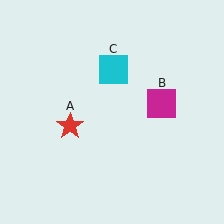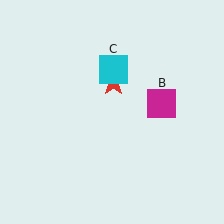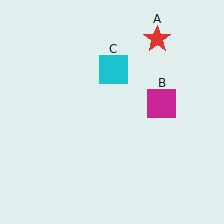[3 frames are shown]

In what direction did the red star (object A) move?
The red star (object A) moved up and to the right.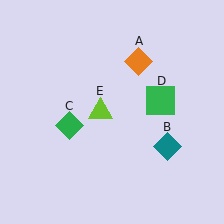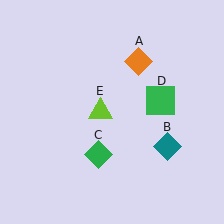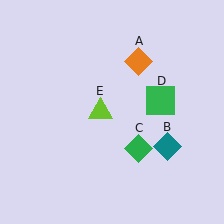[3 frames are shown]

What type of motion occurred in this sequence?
The green diamond (object C) rotated counterclockwise around the center of the scene.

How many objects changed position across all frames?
1 object changed position: green diamond (object C).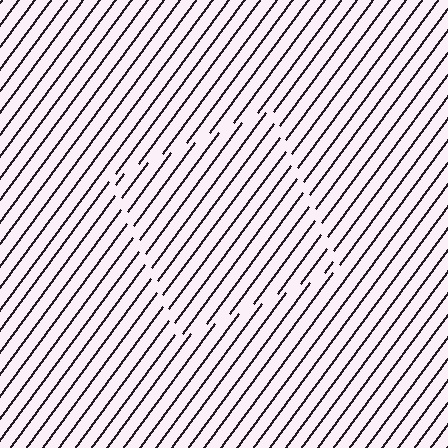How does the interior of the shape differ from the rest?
The interior of the shape contains the same grating, shifted by half a period — the contour is defined by the phase discontinuity where line-ends from the inner and outer gratings abut.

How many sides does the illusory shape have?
4 sides — the line-ends trace a square.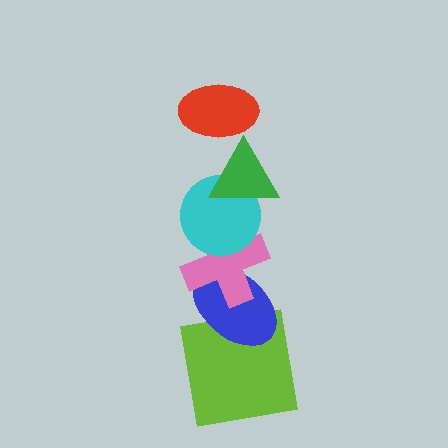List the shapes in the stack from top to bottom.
From top to bottom: the red ellipse, the green triangle, the cyan circle, the pink cross, the blue ellipse, the lime square.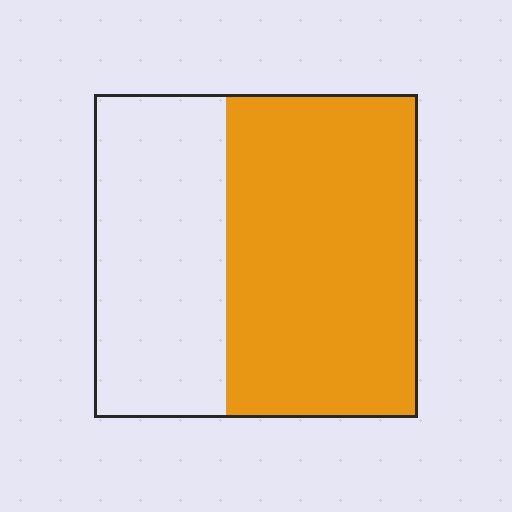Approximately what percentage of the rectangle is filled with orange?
Approximately 60%.